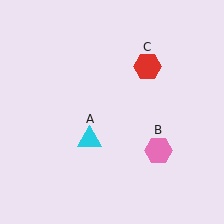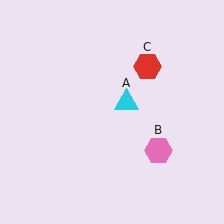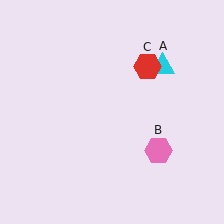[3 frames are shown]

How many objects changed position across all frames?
1 object changed position: cyan triangle (object A).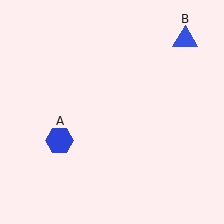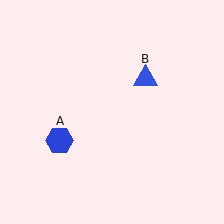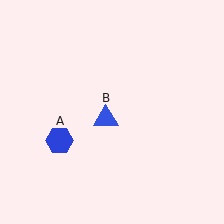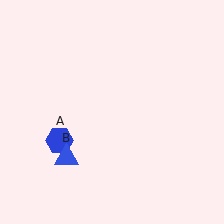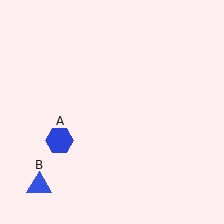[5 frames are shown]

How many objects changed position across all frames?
1 object changed position: blue triangle (object B).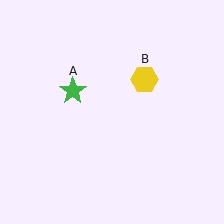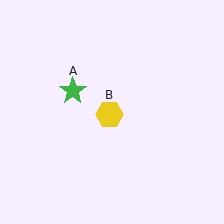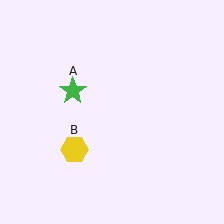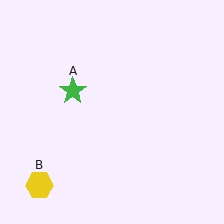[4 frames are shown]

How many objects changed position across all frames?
1 object changed position: yellow hexagon (object B).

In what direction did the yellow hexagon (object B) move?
The yellow hexagon (object B) moved down and to the left.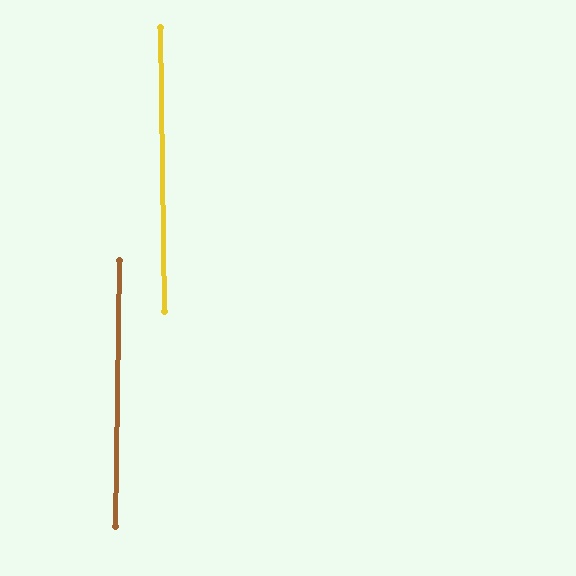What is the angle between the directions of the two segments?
Approximately 2 degrees.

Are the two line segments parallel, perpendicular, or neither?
Parallel — their directions differ by only 1.8°.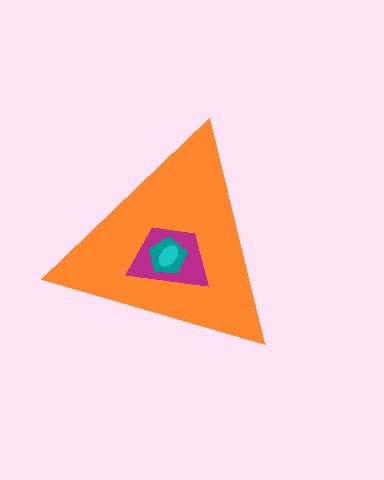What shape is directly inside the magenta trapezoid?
The teal pentagon.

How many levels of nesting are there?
4.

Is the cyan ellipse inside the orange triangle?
Yes.